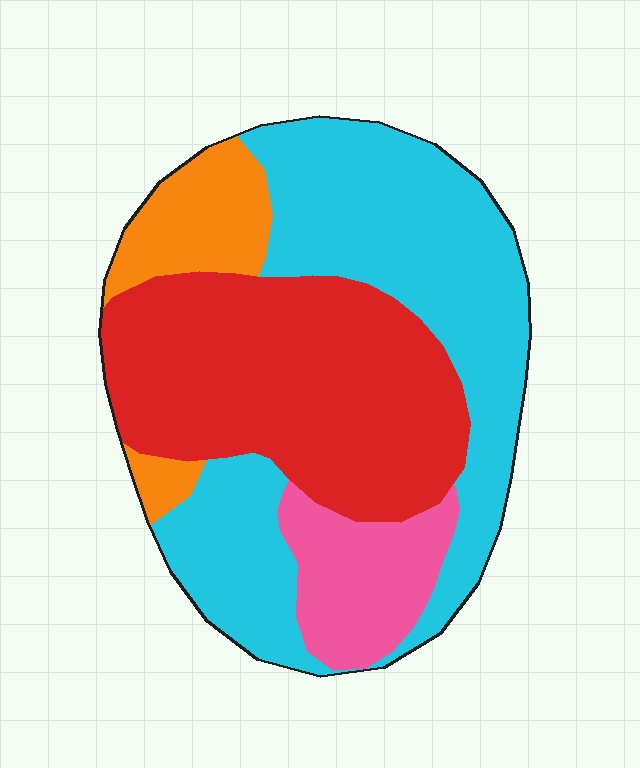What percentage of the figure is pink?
Pink covers 11% of the figure.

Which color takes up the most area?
Cyan, at roughly 40%.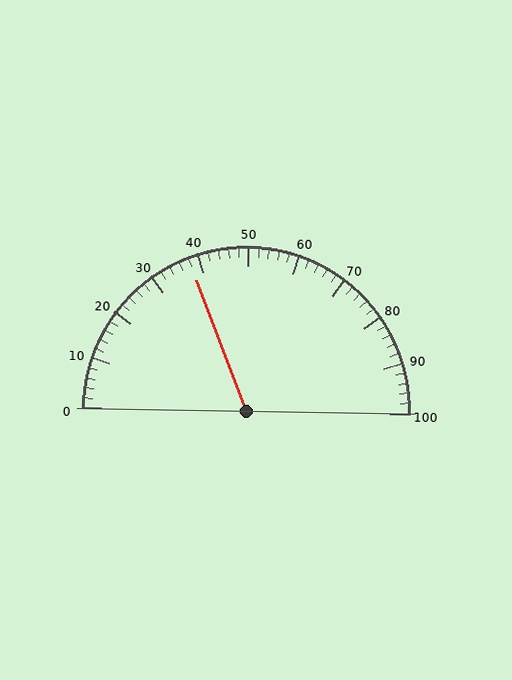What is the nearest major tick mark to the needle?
The nearest major tick mark is 40.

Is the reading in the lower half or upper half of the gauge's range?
The reading is in the lower half of the range (0 to 100).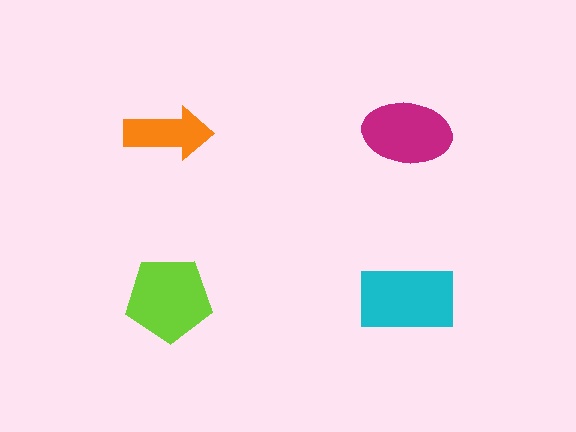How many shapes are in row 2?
2 shapes.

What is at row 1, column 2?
A magenta ellipse.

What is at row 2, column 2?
A cyan rectangle.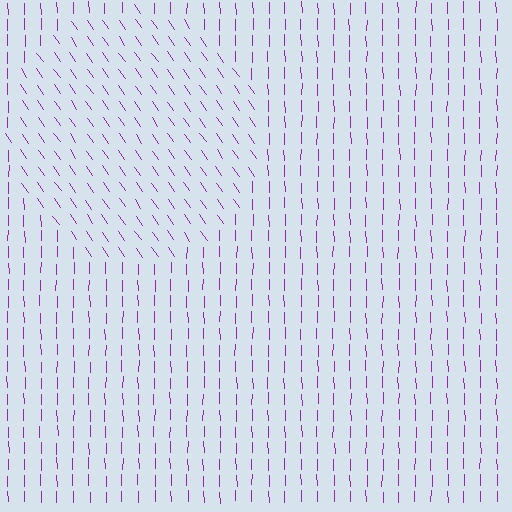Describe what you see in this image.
The image is filled with small purple line segments. A circle region in the image has lines oriented differently from the surrounding lines, creating a visible texture boundary.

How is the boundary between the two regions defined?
The boundary is defined purely by a change in line orientation (approximately 34 degrees difference). All lines are the same color and thickness.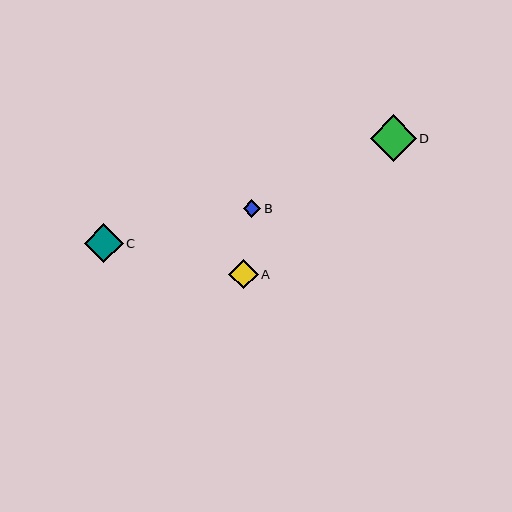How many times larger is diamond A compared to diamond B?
Diamond A is approximately 1.7 times the size of diamond B.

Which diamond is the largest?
Diamond D is the largest with a size of approximately 46 pixels.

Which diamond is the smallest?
Diamond B is the smallest with a size of approximately 17 pixels.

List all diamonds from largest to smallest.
From largest to smallest: D, C, A, B.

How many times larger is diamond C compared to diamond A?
Diamond C is approximately 1.3 times the size of diamond A.